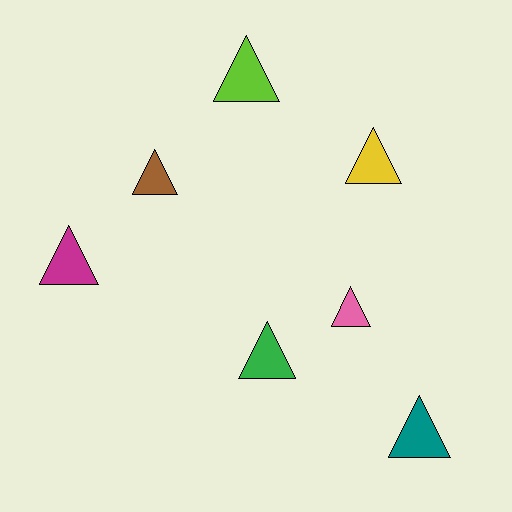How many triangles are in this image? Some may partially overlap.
There are 7 triangles.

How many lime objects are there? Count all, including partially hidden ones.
There is 1 lime object.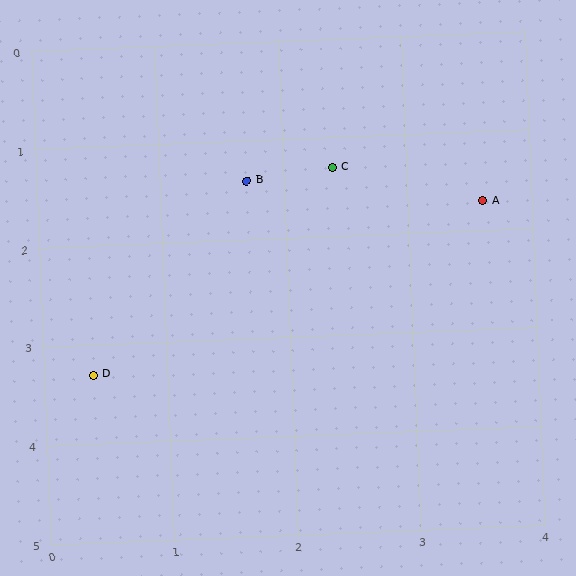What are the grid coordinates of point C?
Point C is at approximately (2.4, 1.3).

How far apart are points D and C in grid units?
Points D and C are about 2.8 grid units apart.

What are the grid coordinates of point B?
Point B is at approximately (1.7, 1.4).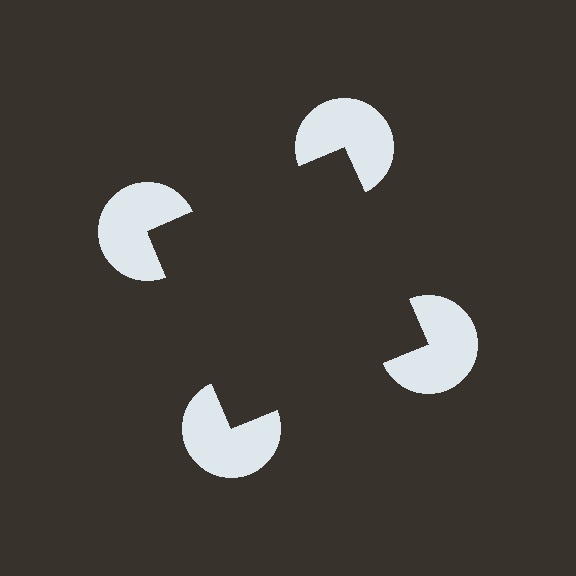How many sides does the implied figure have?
4 sides.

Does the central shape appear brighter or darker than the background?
It typically appears slightly darker than the background, even though no actual brightness change is drawn.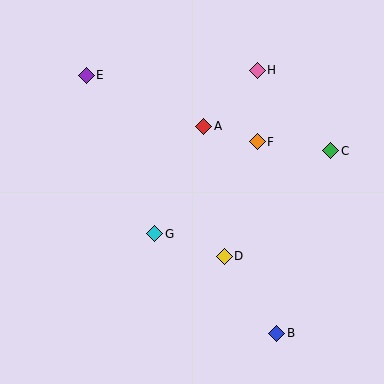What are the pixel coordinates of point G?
Point G is at (155, 234).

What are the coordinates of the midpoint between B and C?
The midpoint between B and C is at (304, 242).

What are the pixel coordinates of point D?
Point D is at (224, 256).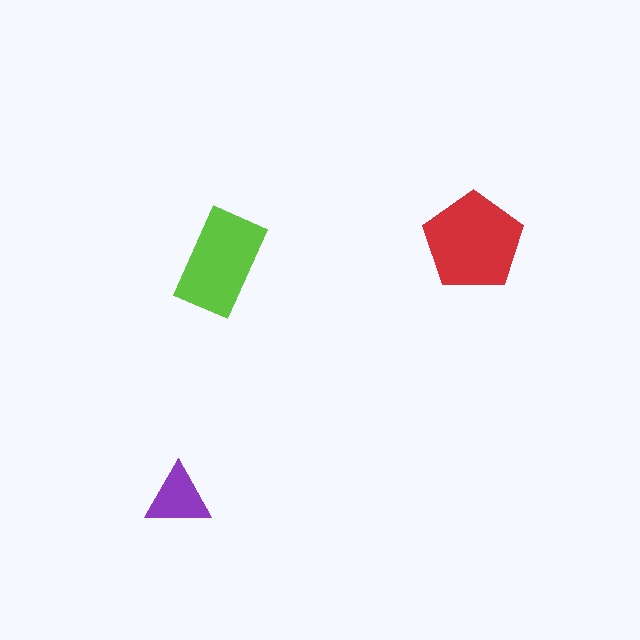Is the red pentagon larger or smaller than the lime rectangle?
Larger.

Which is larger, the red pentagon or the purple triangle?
The red pentagon.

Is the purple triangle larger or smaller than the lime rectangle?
Smaller.